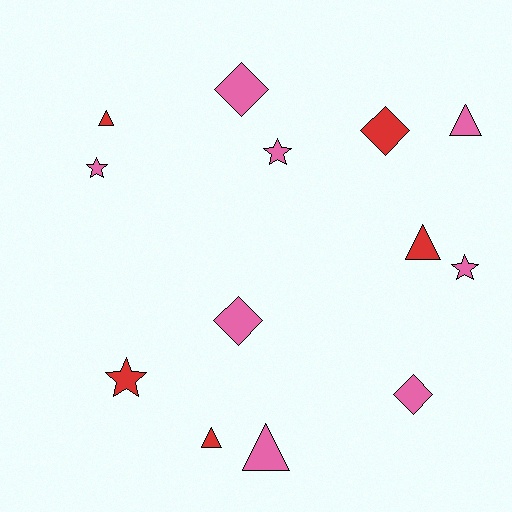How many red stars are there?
There is 1 red star.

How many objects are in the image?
There are 13 objects.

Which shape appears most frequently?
Triangle, with 5 objects.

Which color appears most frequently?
Pink, with 8 objects.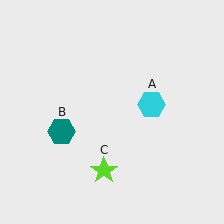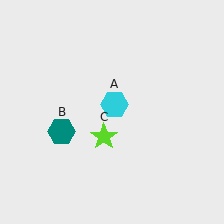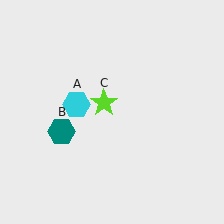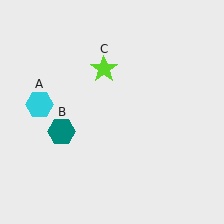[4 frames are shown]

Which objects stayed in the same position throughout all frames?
Teal hexagon (object B) remained stationary.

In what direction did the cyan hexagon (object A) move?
The cyan hexagon (object A) moved left.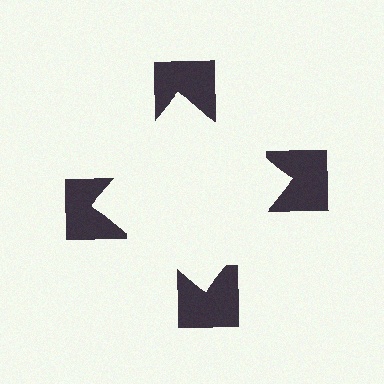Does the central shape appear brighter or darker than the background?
It typically appears slightly brighter than the background, even though no actual brightness change is drawn.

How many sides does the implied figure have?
4 sides.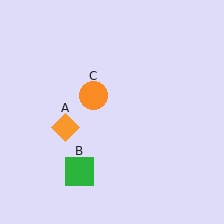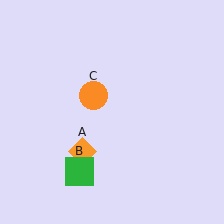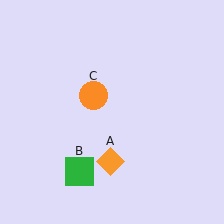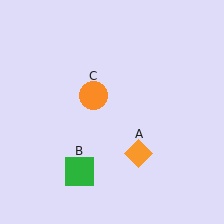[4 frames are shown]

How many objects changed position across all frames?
1 object changed position: orange diamond (object A).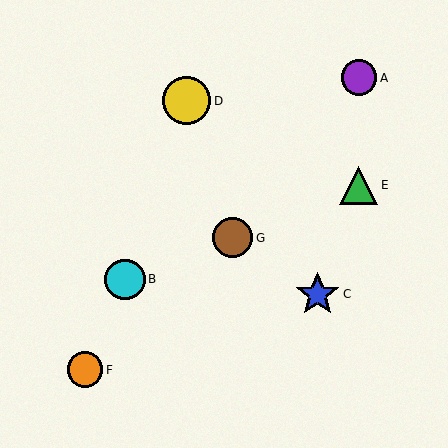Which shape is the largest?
The yellow circle (labeled D) is the largest.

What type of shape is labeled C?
Shape C is a blue star.